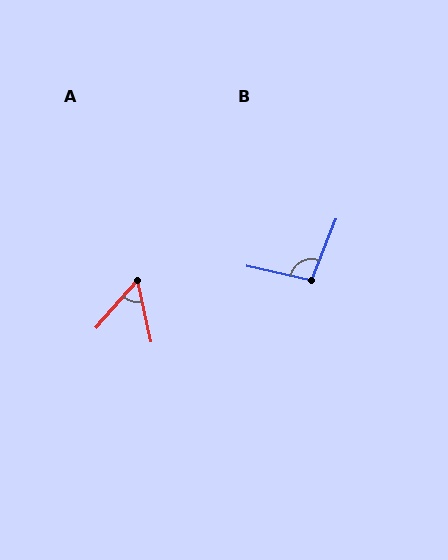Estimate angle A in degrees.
Approximately 54 degrees.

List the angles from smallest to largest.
A (54°), B (100°).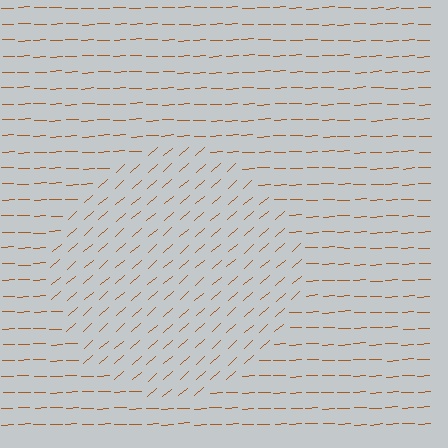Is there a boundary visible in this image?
Yes, there is a texture boundary formed by a change in line orientation.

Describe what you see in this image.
The image is filled with small brown line segments. A circle region in the image has lines oriented differently from the surrounding lines, creating a visible texture boundary.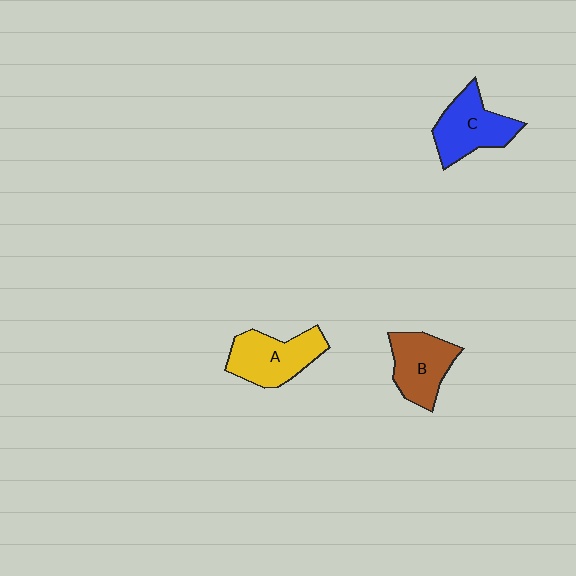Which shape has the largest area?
Shape A (yellow).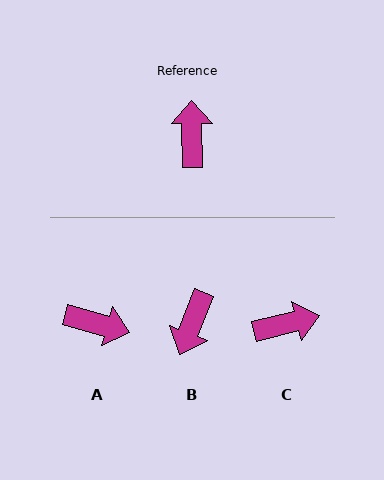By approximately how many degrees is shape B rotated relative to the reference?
Approximately 158 degrees counter-clockwise.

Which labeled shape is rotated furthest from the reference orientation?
B, about 158 degrees away.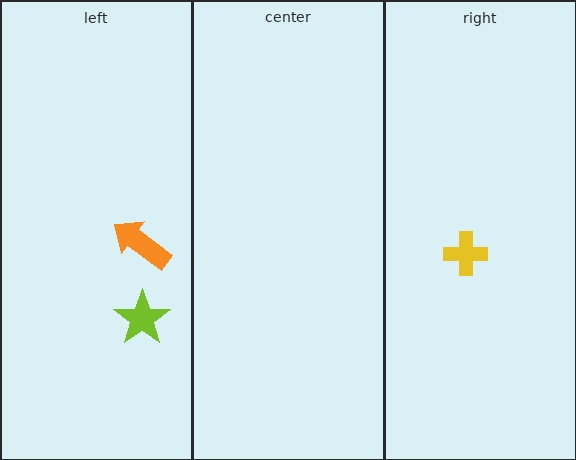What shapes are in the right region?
The yellow cross.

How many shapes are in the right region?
1.